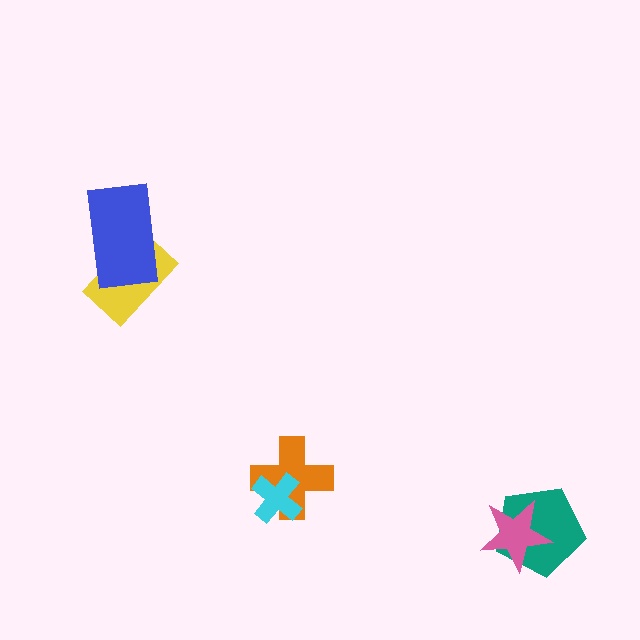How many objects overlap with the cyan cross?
1 object overlaps with the cyan cross.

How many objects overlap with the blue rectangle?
1 object overlaps with the blue rectangle.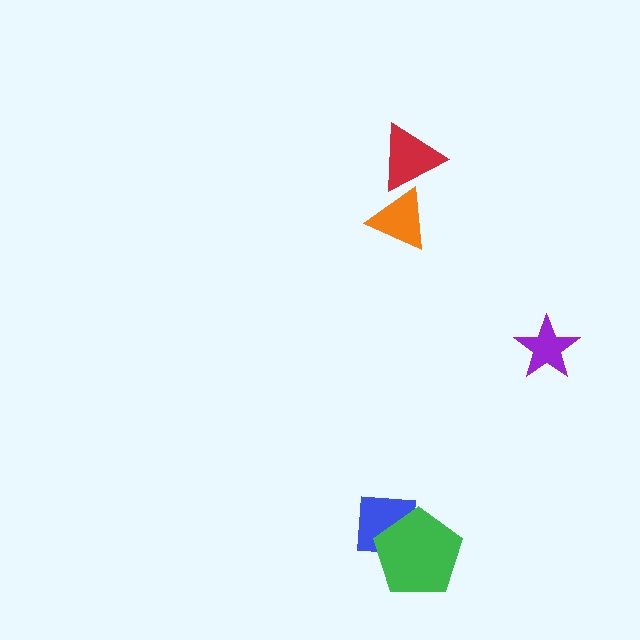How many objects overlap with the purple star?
0 objects overlap with the purple star.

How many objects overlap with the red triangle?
1 object overlaps with the red triangle.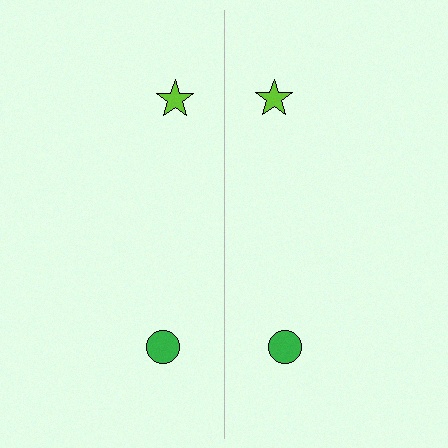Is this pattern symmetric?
Yes, this pattern has bilateral (reflection) symmetry.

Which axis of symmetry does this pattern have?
The pattern has a vertical axis of symmetry running through the center of the image.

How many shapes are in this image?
There are 4 shapes in this image.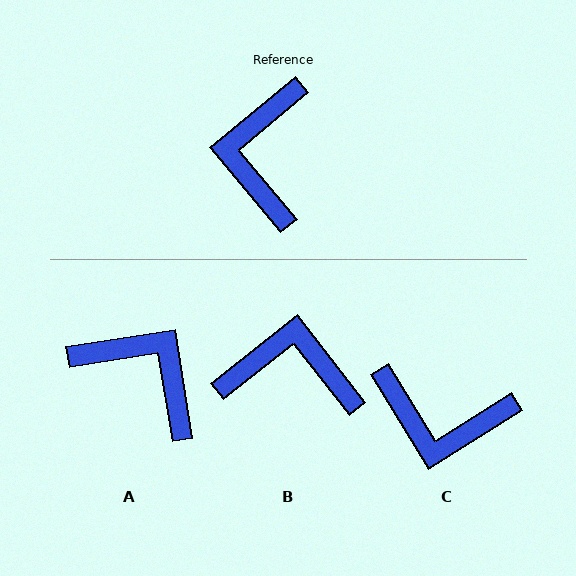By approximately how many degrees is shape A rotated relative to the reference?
Approximately 121 degrees clockwise.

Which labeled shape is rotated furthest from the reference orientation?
A, about 121 degrees away.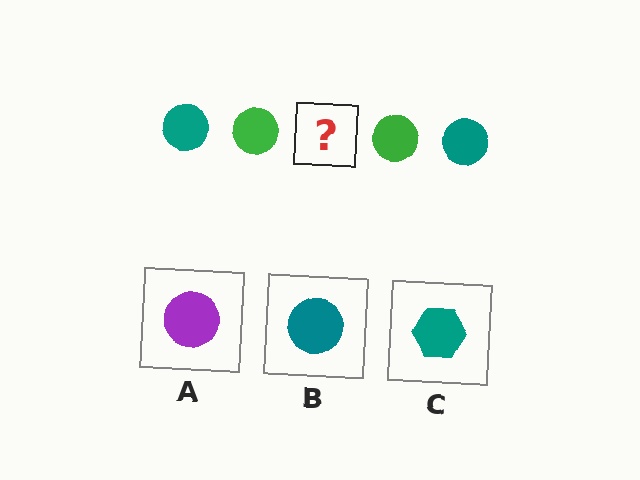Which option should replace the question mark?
Option B.